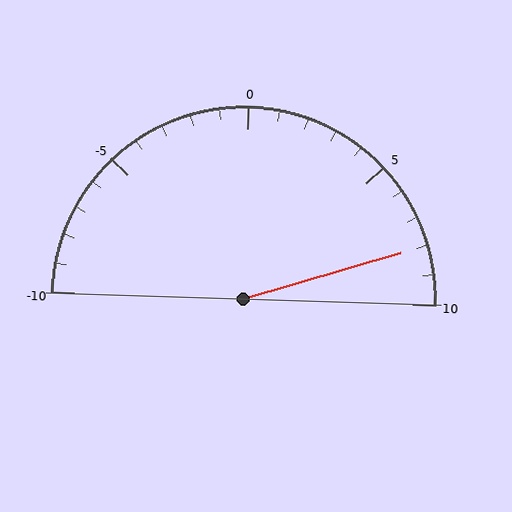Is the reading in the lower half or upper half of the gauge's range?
The reading is in the upper half of the range (-10 to 10).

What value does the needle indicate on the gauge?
The needle indicates approximately 8.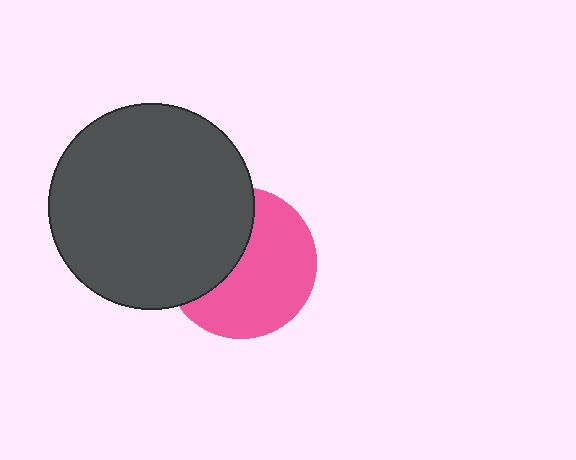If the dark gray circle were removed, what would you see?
You would see the complete pink circle.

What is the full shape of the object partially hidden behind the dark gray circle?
The partially hidden object is a pink circle.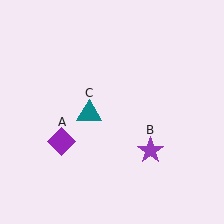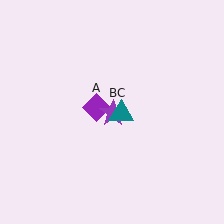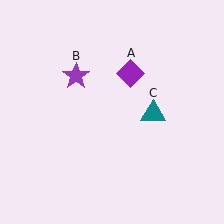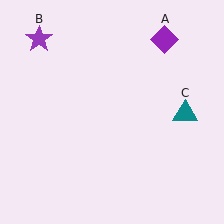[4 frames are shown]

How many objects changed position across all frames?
3 objects changed position: purple diamond (object A), purple star (object B), teal triangle (object C).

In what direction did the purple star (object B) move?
The purple star (object B) moved up and to the left.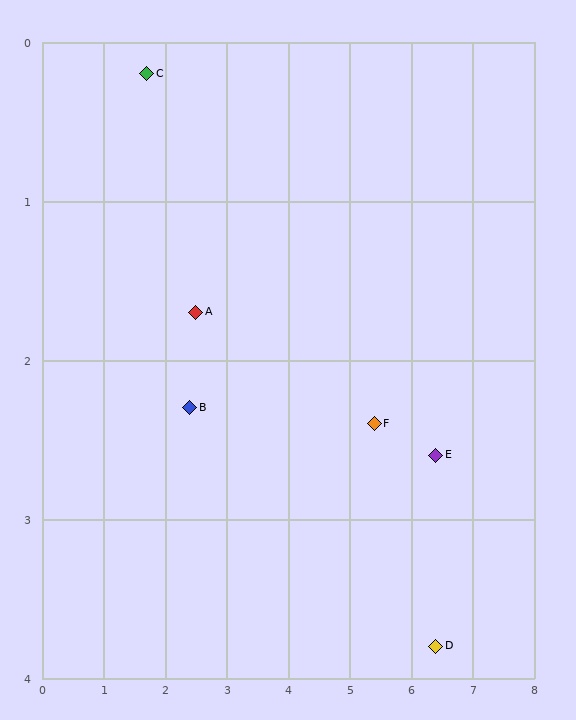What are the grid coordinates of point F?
Point F is at approximately (5.4, 2.4).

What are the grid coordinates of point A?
Point A is at approximately (2.5, 1.7).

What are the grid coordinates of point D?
Point D is at approximately (6.4, 3.8).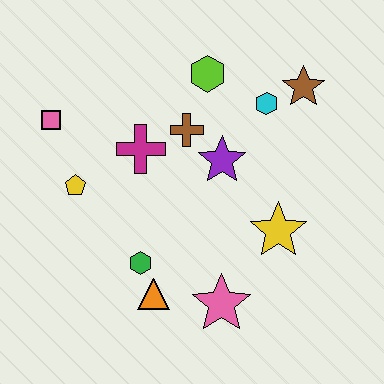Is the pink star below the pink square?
Yes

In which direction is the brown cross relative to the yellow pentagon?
The brown cross is to the right of the yellow pentagon.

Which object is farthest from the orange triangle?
The brown star is farthest from the orange triangle.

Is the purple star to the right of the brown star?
No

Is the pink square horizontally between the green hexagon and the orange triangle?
No